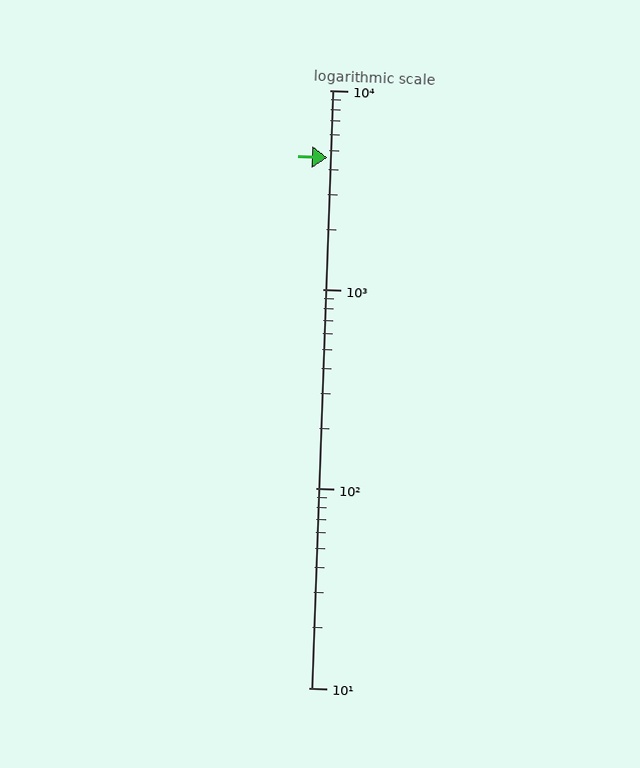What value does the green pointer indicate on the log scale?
The pointer indicates approximately 4600.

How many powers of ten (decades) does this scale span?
The scale spans 3 decades, from 10 to 10000.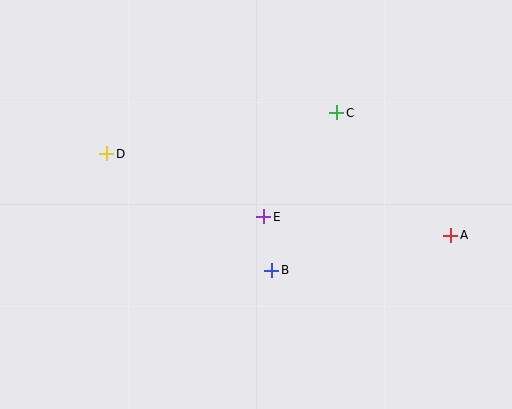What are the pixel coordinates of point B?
Point B is at (272, 270).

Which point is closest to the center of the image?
Point E at (264, 217) is closest to the center.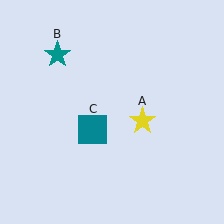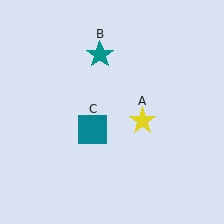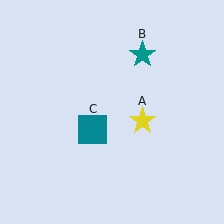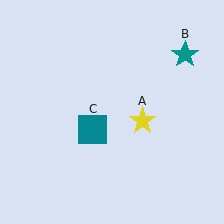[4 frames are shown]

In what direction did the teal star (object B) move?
The teal star (object B) moved right.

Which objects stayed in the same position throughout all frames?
Yellow star (object A) and teal square (object C) remained stationary.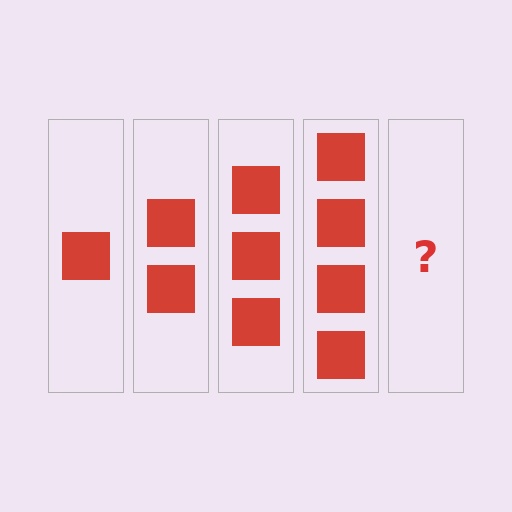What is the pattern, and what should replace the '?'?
The pattern is that each step adds one more square. The '?' should be 5 squares.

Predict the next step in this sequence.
The next step is 5 squares.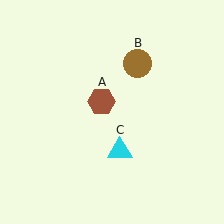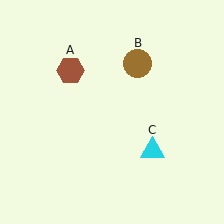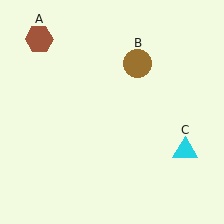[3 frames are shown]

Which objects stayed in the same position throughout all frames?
Brown circle (object B) remained stationary.